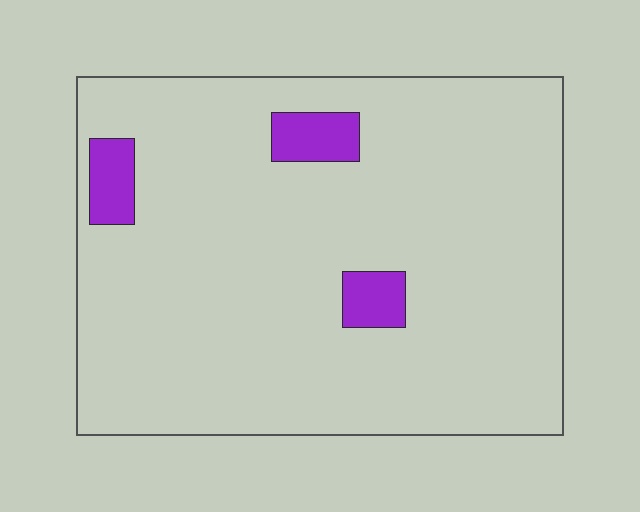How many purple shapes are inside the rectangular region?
3.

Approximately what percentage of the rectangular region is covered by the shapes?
Approximately 5%.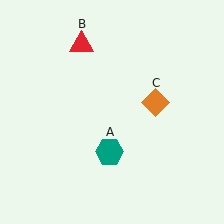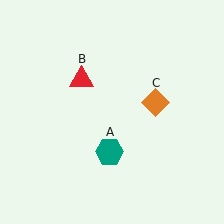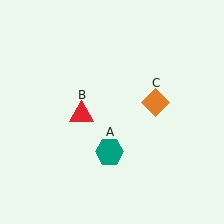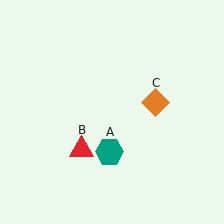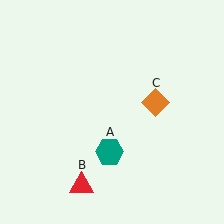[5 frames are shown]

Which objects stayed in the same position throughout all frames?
Teal hexagon (object A) and orange diamond (object C) remained stationary.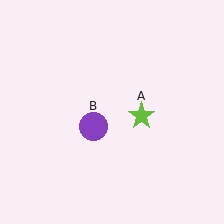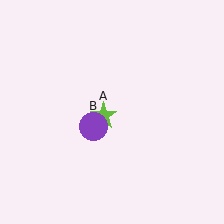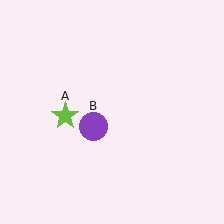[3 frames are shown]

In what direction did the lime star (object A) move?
The lime star (object A) moved left.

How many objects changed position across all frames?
1 object changed position: lime star (object A).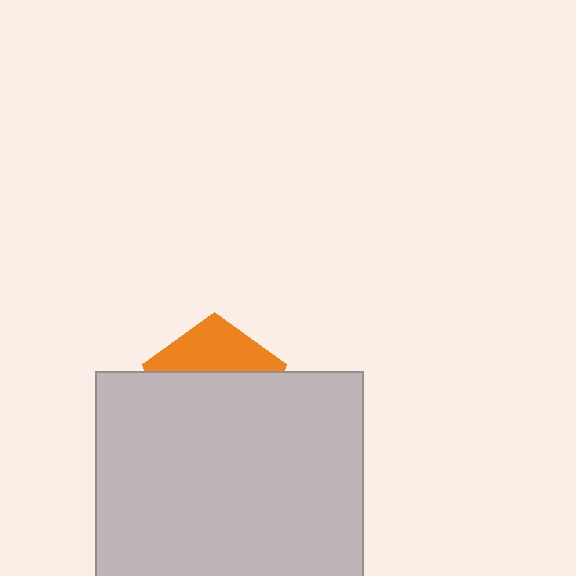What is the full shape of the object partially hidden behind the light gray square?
The partially hidden object is an orange pentagon.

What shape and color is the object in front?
The object in front is a light gray square.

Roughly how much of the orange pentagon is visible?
A small part of it is visible (roughly 35%).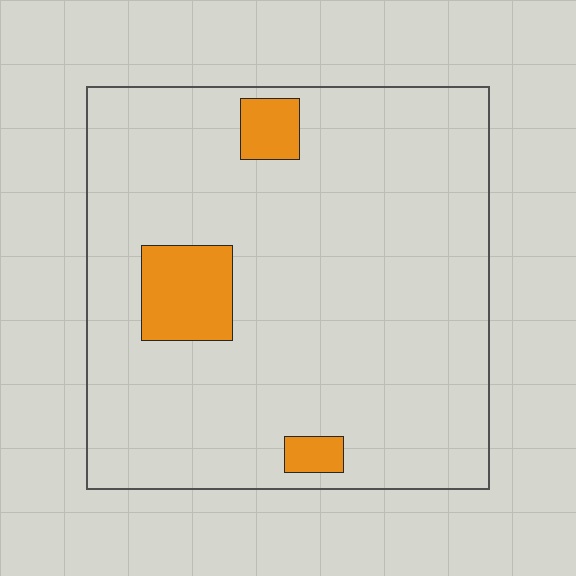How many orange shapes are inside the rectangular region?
3.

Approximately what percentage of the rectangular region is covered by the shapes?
Approximately 10%.